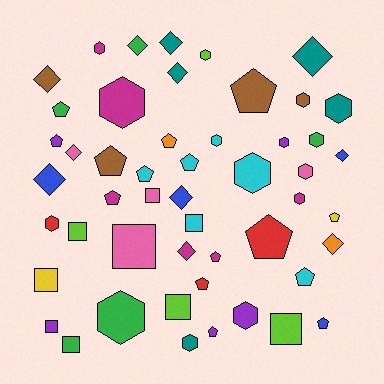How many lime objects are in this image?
There are 4 lime objects.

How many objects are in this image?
There are 50 objects.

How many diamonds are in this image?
There are 11 diamonds.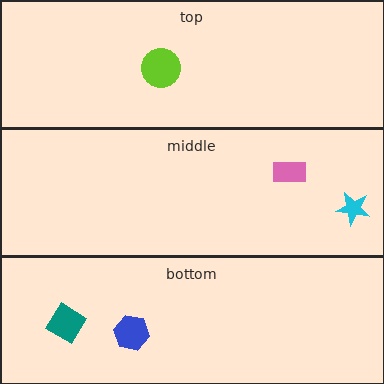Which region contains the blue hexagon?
The bottom region.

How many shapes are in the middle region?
2.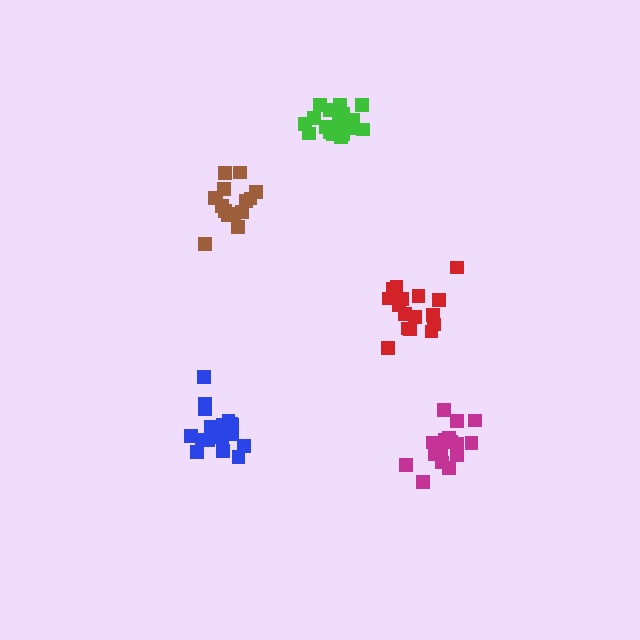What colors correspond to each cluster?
The clusters are colored: blue, brown, red, green, magenta.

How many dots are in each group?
Group 1: 19 dots, Group 2: 15 dots, Group 3: 16 dots, Group 4: 19 dots, Group 5: 17 dots (86 total).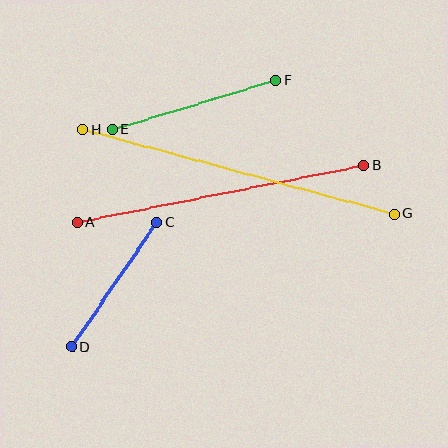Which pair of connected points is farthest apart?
Points G and H are farthest apart.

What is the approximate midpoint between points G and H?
The midpoint is at approximately (239, 172) pixels.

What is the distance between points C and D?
The distance is approximately 151 pixels.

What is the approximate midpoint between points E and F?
The midpoint is at approximately (194, 105) pixels.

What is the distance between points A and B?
The distance is approximately 292 pixels.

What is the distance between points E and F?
The distance is approximately 171 pixels.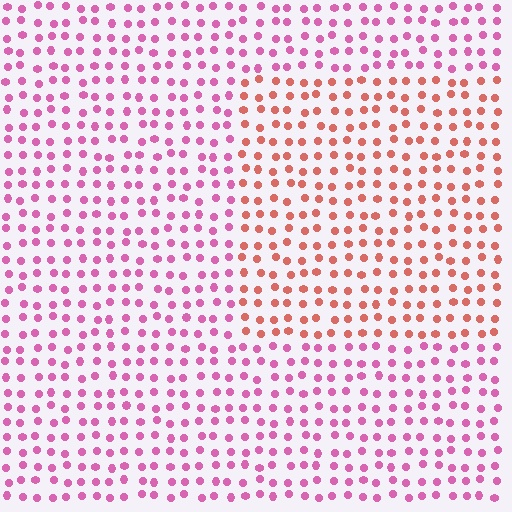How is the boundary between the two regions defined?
The boundary is defined purely by a slight shift in hue (about 43 degrees). Spacing, size, and orientation are identical on both sides.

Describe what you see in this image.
The image is filled with small pink elements in a uniform arrangement. A rectangle-shaped region is visible where the elements are tinted to a slightly different hue, forming a subtle color boundary.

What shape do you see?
I see a rectangle.